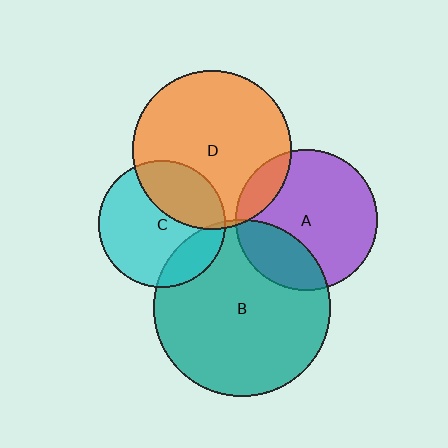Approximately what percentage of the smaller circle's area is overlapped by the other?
Approximately 25%.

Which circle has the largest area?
Circle B (teal).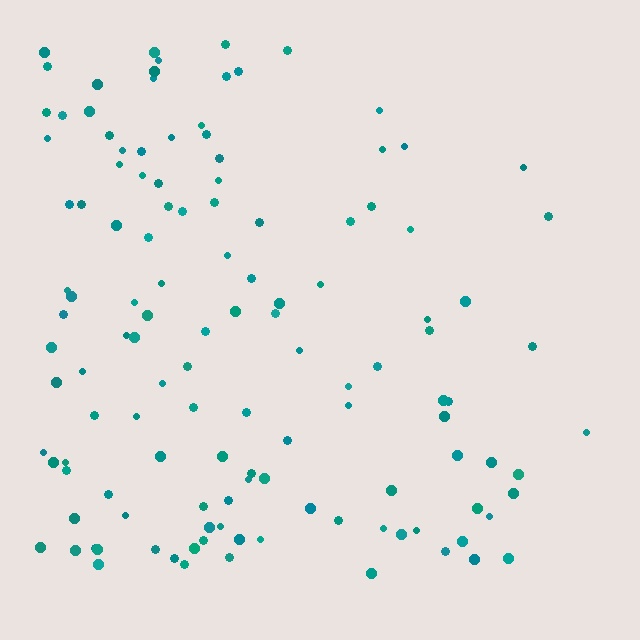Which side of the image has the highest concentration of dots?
The left.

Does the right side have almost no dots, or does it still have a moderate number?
Still a moderate number, just noticeably fewer than the left.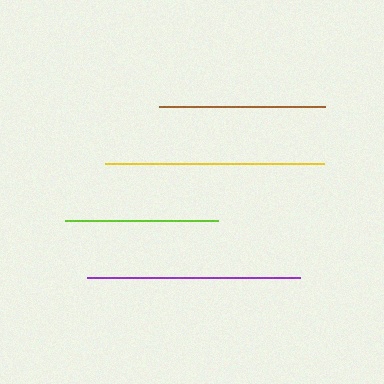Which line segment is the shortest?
The lime line is the shortest at approximately 153 pixels.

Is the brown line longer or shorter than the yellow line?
The yellow line is longer than the brown line.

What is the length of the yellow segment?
The yellow segment is approximately 219 pixels long.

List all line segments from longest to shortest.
From longest to shortest: yellow, purple, brown, lime.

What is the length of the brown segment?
The brown segment is approximately 165 pixels long.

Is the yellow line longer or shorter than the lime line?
The yellow line is longer than the lime line.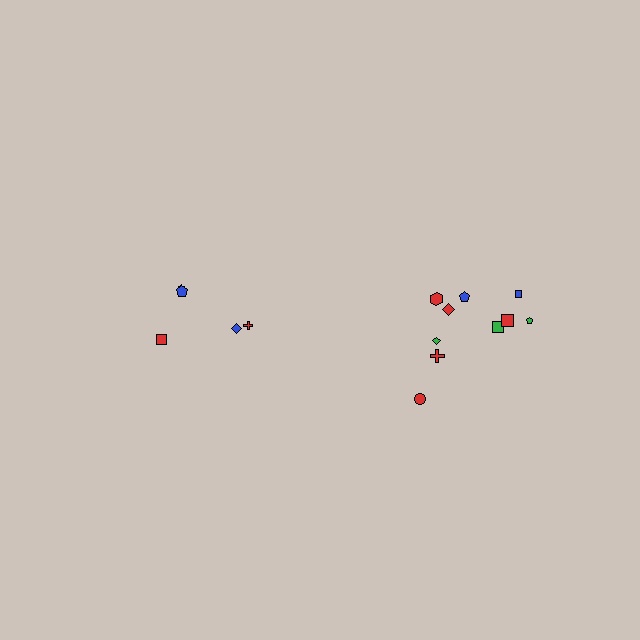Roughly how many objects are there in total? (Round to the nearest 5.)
Roughly 15 objects in total.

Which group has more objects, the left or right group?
The right group.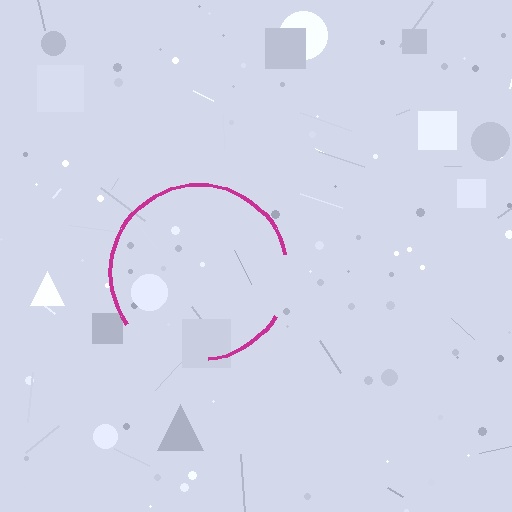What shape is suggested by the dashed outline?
The dashed outline suggests a circle.